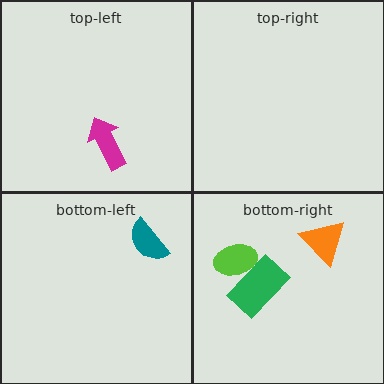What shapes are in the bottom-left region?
The teal semicircle.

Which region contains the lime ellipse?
The bottom-right region.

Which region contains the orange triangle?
The bottom-right region.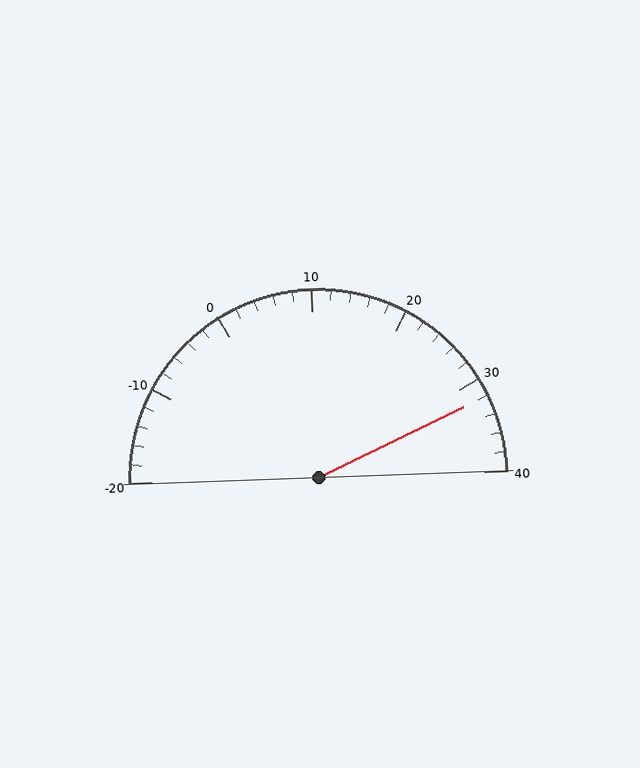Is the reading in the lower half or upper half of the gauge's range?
The reading is in the upper half of the range (-20 to 40).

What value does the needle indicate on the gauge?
The needle indicates approximately 32.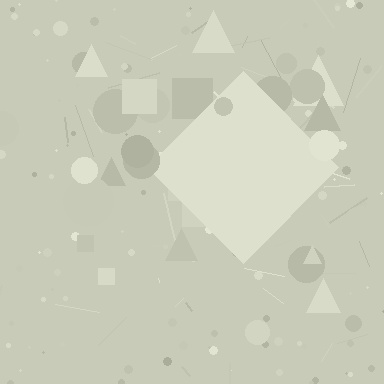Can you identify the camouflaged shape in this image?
The camouflaged shape is a diamond.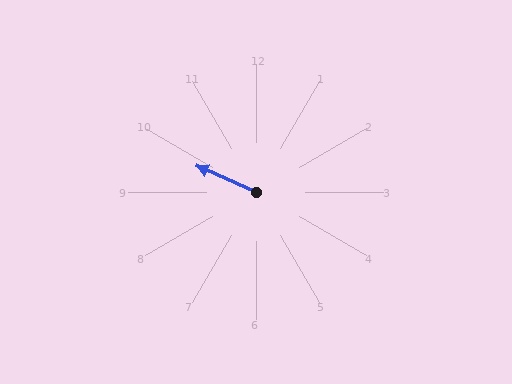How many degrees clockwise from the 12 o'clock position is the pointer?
Approximately 294 degrees.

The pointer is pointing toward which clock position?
Roughly 10 o'clock.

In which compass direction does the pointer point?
Northwest.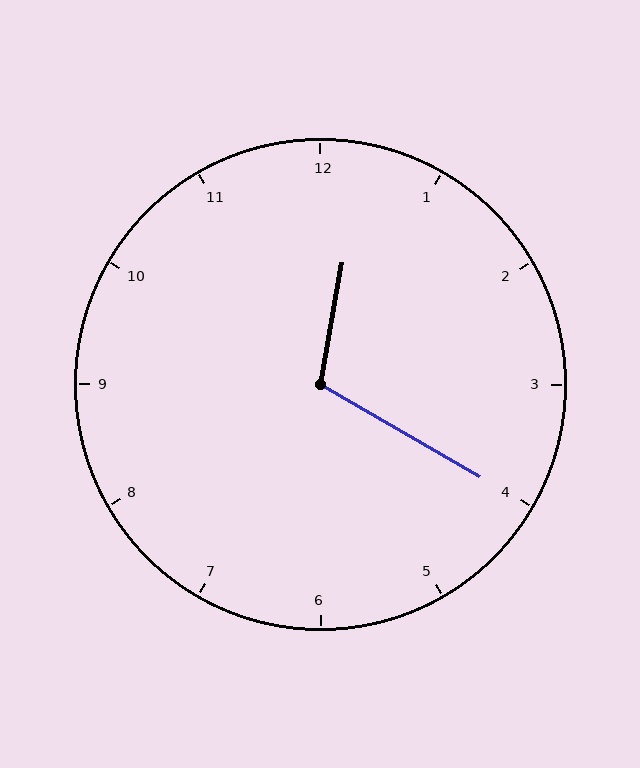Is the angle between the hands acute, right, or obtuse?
It is obtuse.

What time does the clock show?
12:20.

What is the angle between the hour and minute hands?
Approximately 110 degrees.